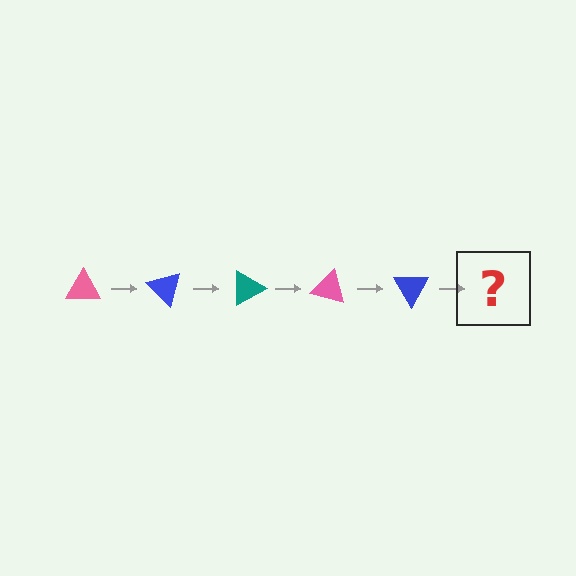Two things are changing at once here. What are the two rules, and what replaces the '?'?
The two rules are that it rotates 45 degrees each step and the color cycles through pink, blue, and teal. The '?' should be a teal triangle, rotated 225 degrees from the start.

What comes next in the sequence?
The next element should be a teal triangle, rotated 225 degrees from the start.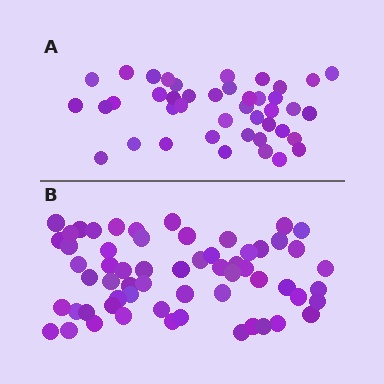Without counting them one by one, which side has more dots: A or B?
Region B (the bottom region) has more dots.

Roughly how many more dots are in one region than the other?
Region B has approximately 20 more dots than region A.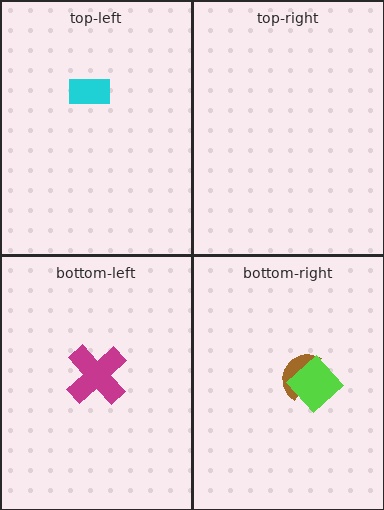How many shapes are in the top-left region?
1.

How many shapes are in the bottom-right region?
2.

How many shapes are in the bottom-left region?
1.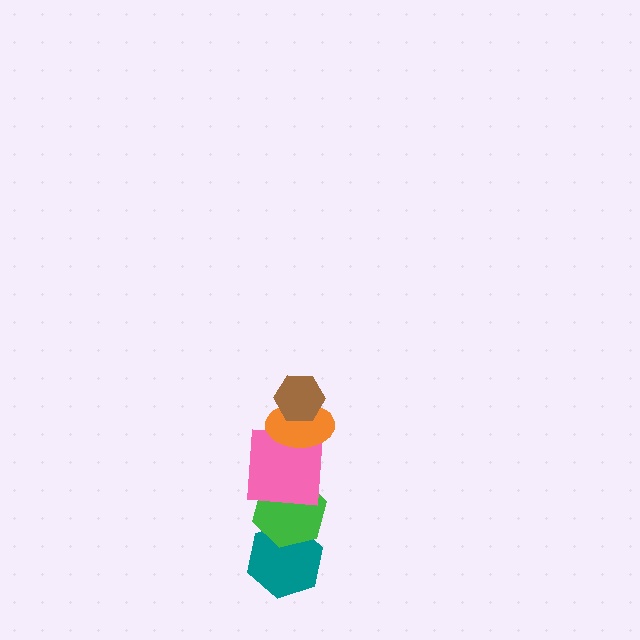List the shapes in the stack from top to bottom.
From top to bottom: the brown hexagon, the orange ellipse, the pink square, the green hexagon, the teal hexagon.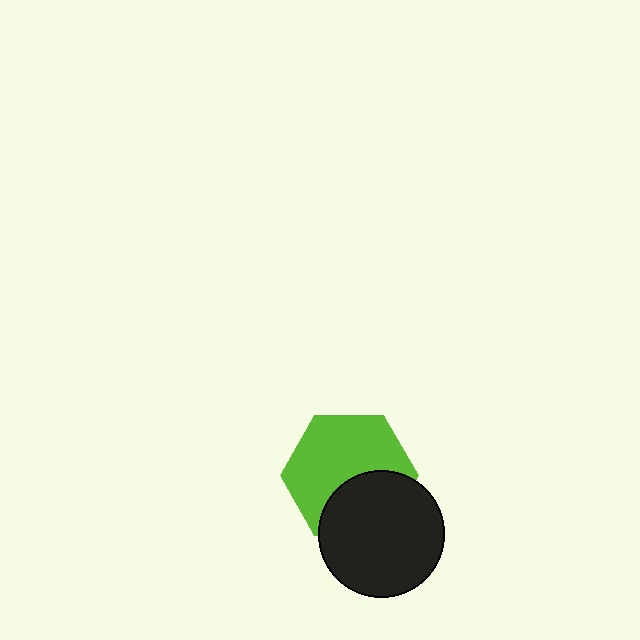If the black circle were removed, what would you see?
You would see the complete lime hexagon.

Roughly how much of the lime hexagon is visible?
About half of it is visible (roughly 64%).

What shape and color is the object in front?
The object in front is a black circle.